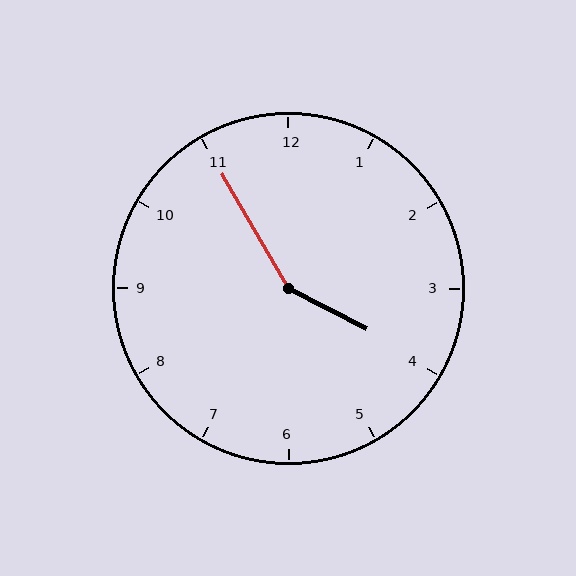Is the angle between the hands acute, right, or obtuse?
It is obtuse.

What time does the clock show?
3:55.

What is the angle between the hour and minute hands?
Approximately 148 degrees.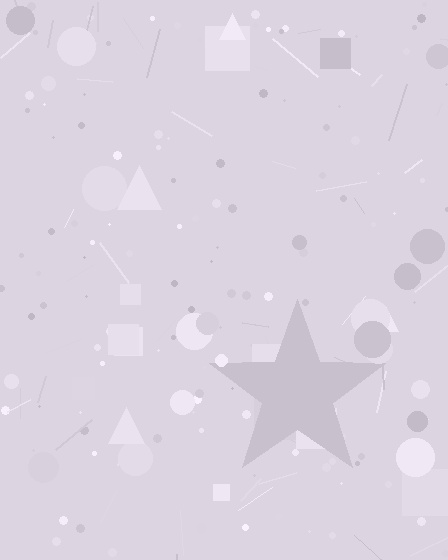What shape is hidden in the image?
A star is hidden in the image.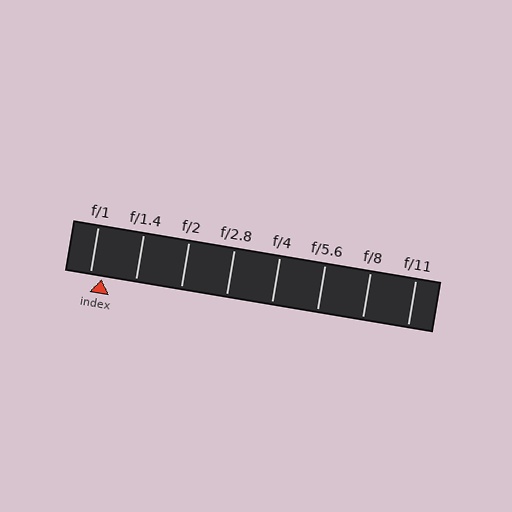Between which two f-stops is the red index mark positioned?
The index mark is between f/1 and f/1.4.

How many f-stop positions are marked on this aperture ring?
There are 8 f-stop positions marked.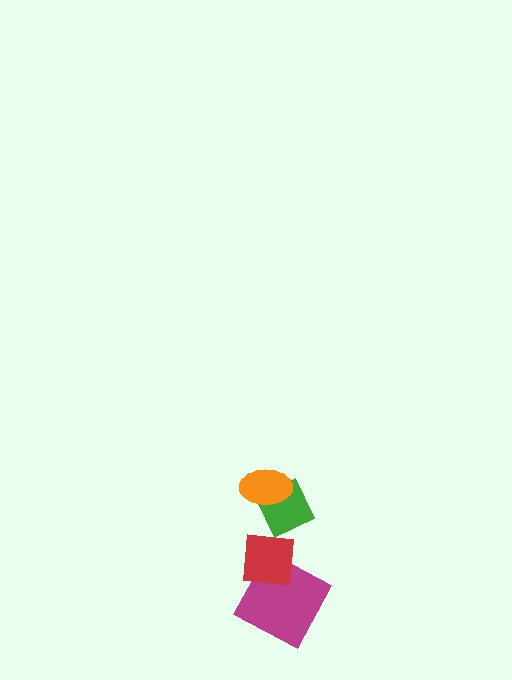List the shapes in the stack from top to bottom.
From top to bottom: the orange ellipse, the green diamond, the red square, the magenta square.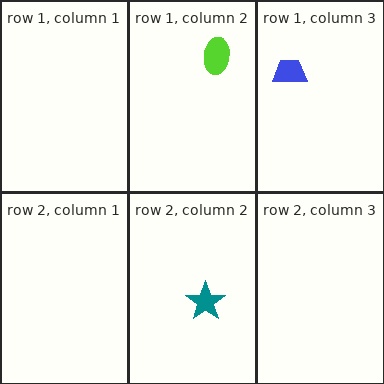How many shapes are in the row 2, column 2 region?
1.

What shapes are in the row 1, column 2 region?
The lime ellipse.